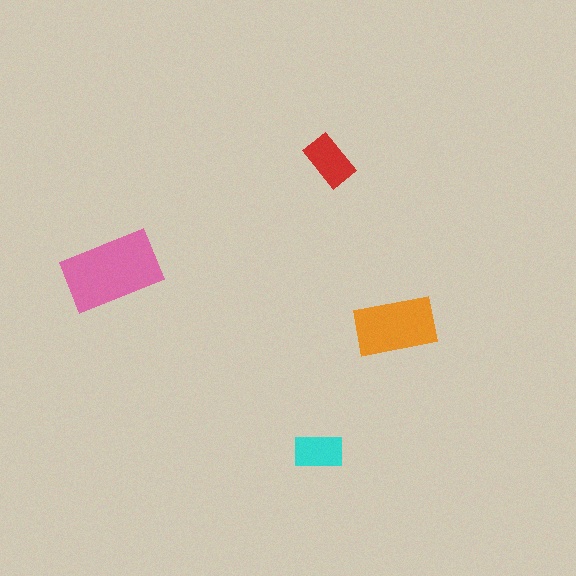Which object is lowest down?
The cyan rectangle is bottommost.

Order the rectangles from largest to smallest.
the pink one, the orange one, the red one, the cyan one.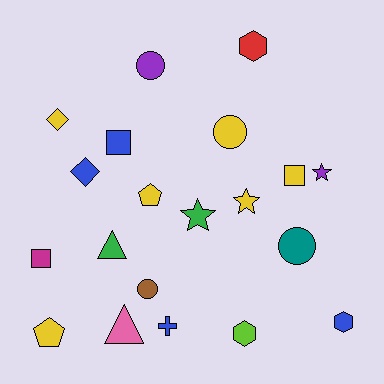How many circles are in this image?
There are 4 circles.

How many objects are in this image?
There are 20 objects.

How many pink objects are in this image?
There is 1 pink object.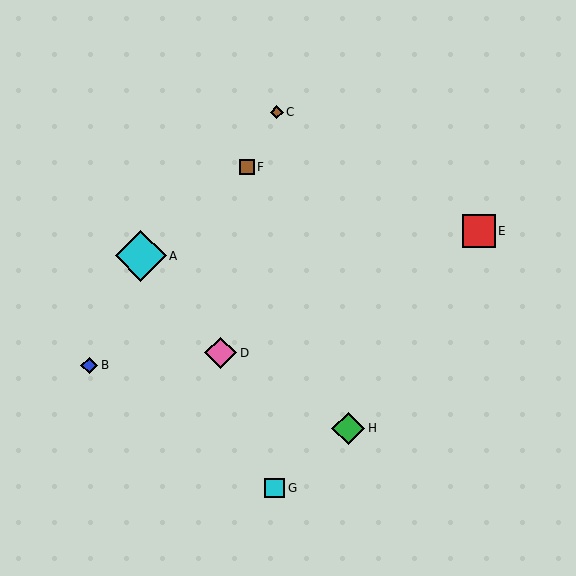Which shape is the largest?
The cyan diamond (labeled A) is the largest.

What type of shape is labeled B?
Shape B is a blue diamond.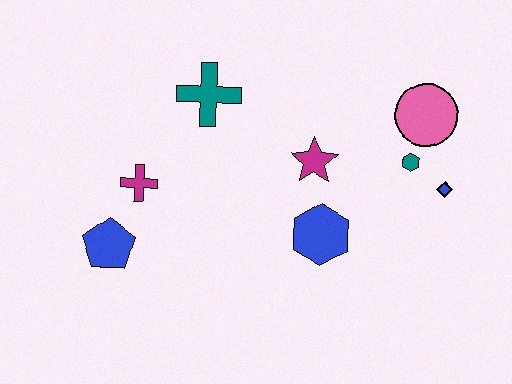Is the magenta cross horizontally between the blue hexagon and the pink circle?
No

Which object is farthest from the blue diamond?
The blue pentagon is farthest from the blue diamond.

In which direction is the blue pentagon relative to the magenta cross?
The blue pentagon is below the magenta cross.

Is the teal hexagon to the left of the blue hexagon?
No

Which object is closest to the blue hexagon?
The magenta star is closest to the blue hexagon.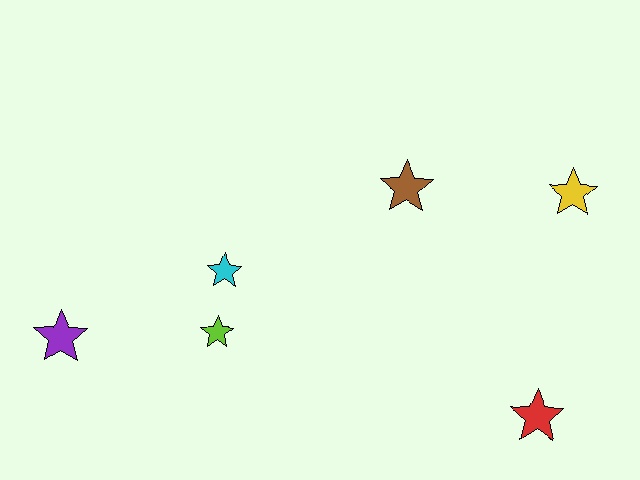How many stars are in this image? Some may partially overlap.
There are 6 stars.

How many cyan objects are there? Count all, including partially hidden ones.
There is 1 cyan object.